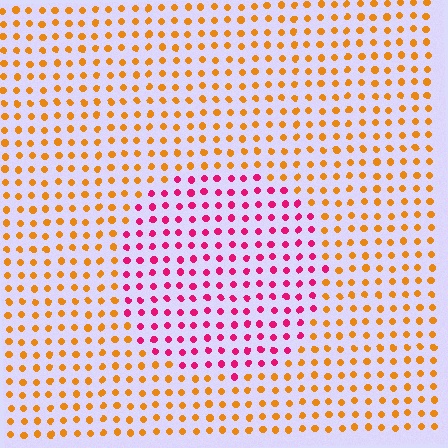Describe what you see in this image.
The image is filled with small orange elements in a uniform arrangement. A circle-shaped region is visible where the elements are tinted to a slightly different hue, forming a subtle color boundary.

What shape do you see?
I see a circle.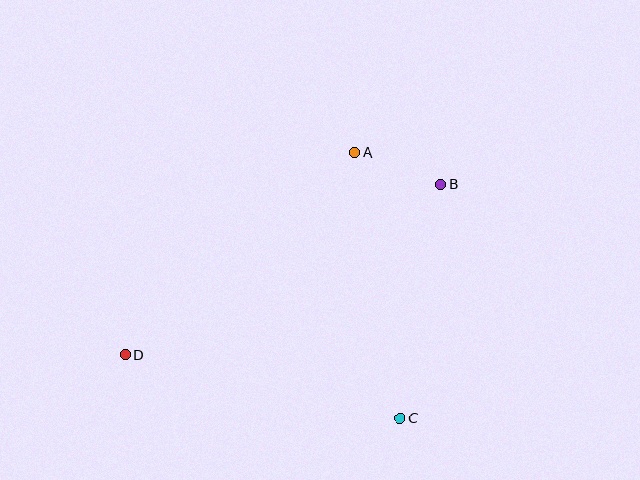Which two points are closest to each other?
Points A and B are closest to each other.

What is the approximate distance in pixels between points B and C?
The distance between B and C is approximately 237 pixels.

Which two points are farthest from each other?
Points B and D are farthest from each other.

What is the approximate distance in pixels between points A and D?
The distance between A and D is approximately 306 pixels.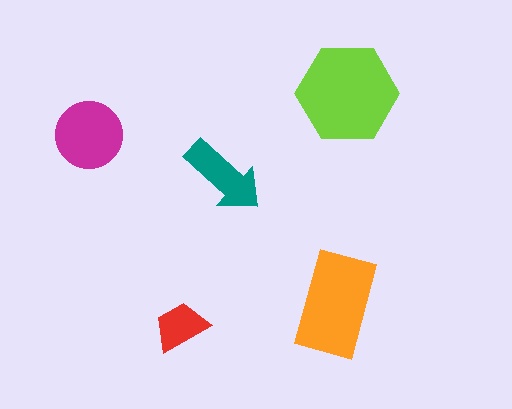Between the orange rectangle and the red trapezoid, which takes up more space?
The orange rectangle.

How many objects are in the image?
There are 5 objects in the image.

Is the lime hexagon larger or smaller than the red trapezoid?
Larger.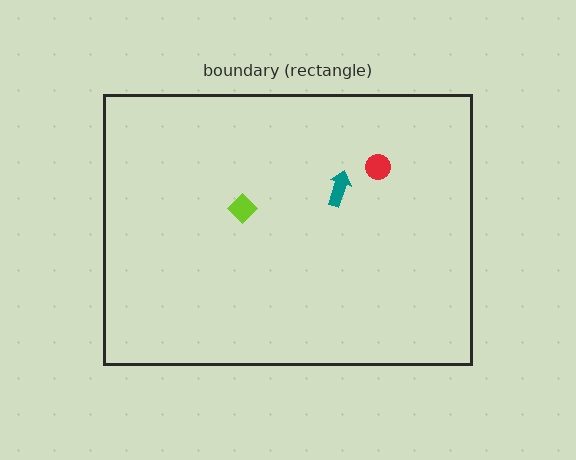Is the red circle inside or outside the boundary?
Inside.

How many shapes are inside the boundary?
3 inside, 0 outside.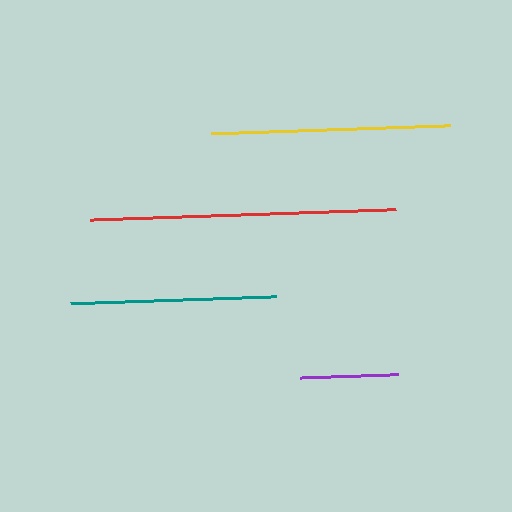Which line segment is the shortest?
The purple line is the shortest at approximately 98 pixels.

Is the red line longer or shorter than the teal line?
The red line is longer than the teal line.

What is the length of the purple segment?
The purple segment is approximately 98 pixels long.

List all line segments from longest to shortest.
From longest to shortest: red, yellow, teal, purple.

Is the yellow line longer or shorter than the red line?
The red line is longer than the yellow line.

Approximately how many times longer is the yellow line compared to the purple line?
The yellow line is approximately 2.5 times the length of the purple line.